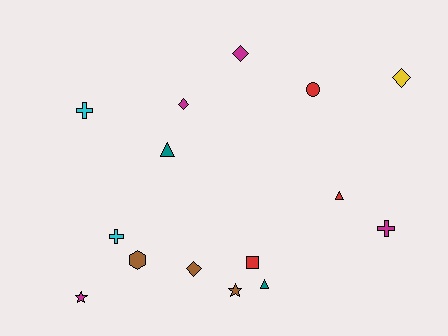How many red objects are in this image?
There are 3 red objects.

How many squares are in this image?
There is 1 square.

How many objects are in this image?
There are 15 objects.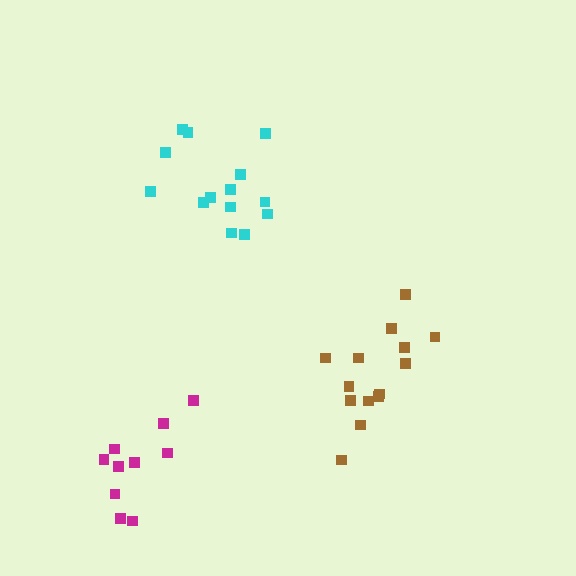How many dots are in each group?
Group 1: 14 dots, Group 2: 14 dots, Group 3: 10 dots (38 total).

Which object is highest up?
The cyan cluster is topmost.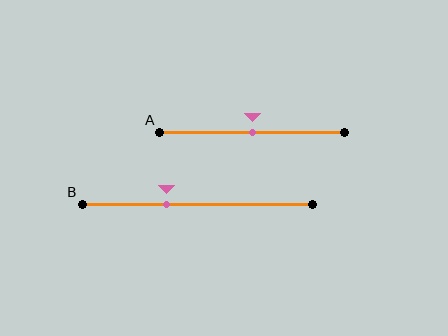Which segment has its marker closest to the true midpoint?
Segment A has its marker closest to the true midpoint.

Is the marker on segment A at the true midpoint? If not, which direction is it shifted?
Yes, the marker on segment A is at the true midpoint.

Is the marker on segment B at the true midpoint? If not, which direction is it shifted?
No, the marker on segment B is shifted to the left by about 13% of the segment length.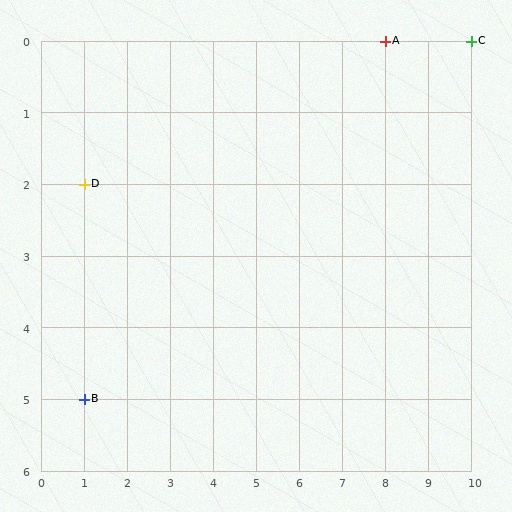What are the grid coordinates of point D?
Point D is at grid coordinates (1, 2).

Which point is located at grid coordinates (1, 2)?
Point D is at (1, 2).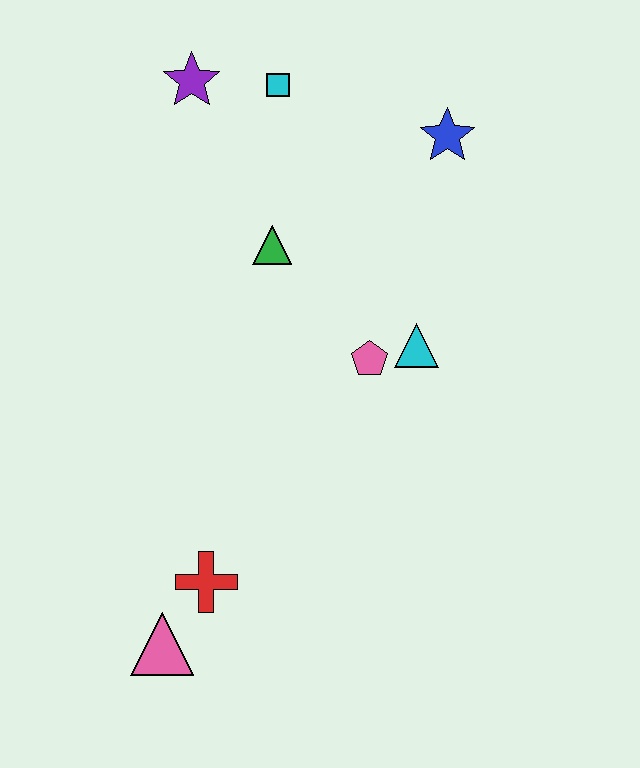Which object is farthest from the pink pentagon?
The pink triangle is farthest from the pink pentagon.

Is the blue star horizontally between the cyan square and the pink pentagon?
No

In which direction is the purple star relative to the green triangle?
The purple star is above the green triangle.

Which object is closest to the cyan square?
The purple star is closest to the cyan square.